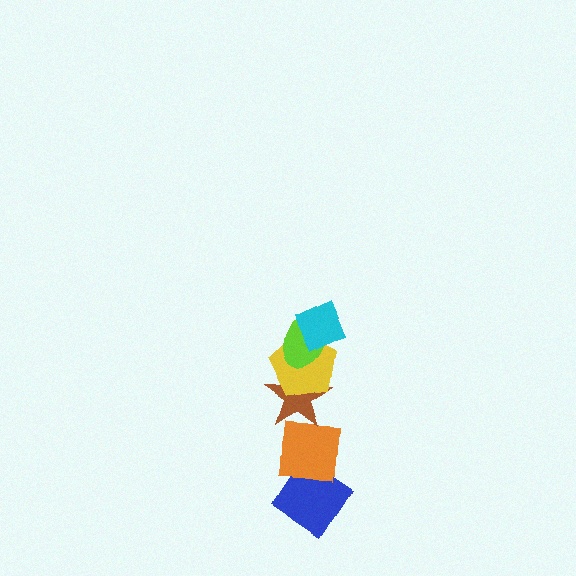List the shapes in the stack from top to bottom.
From top to bottom: the cyan diamond, the lime ellipse, the yellow pentagon, the brown star, the orange square, the blue diamond.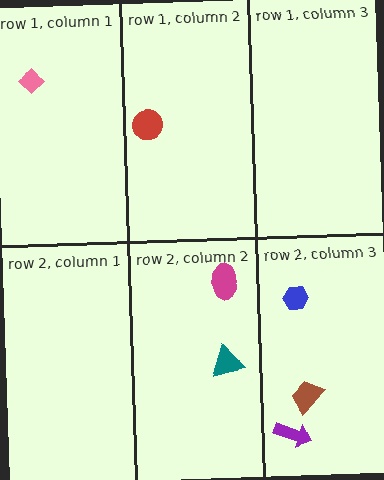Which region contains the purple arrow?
The row 2, column 3 region.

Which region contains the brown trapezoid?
The row 2, column 3 region.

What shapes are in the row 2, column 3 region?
The blue hexagon, the purple arrow, the brown trapezoid.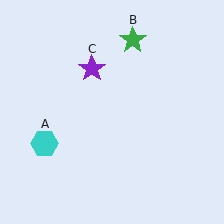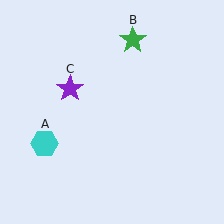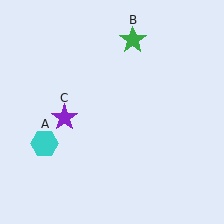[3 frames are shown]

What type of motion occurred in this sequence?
The purple star (object C) rotated counterclockwise around the center of the scene.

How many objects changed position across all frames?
1 object changed position: purple star (object C).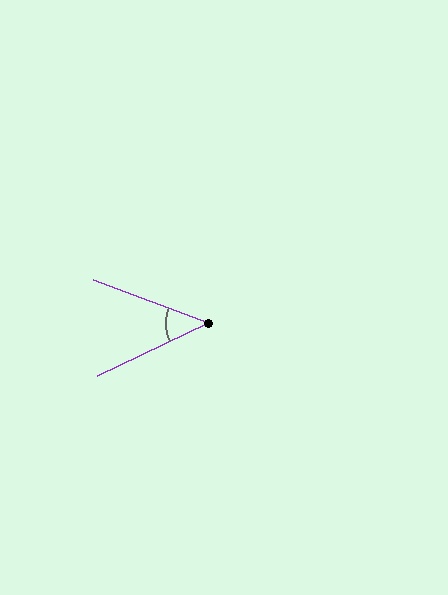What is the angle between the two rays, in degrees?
Approximately 46 degrees.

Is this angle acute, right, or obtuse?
It is acute.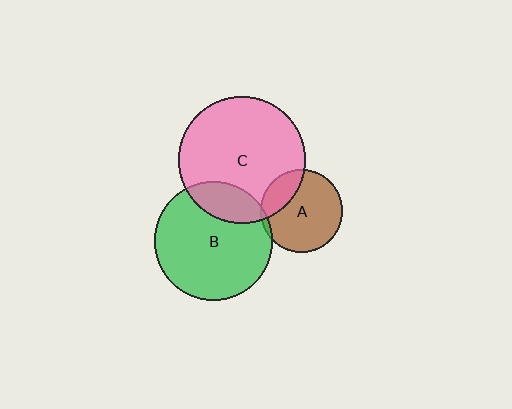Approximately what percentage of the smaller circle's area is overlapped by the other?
Approximately 5%.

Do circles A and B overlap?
Yes.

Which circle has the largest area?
Circle C (pink).